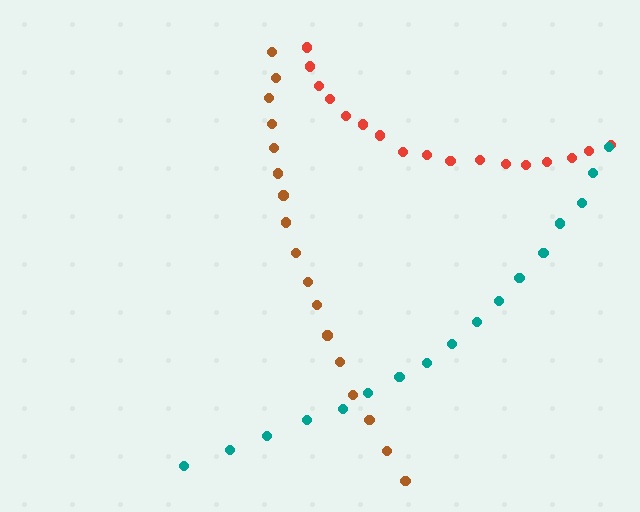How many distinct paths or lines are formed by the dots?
There are 3 distinct paths.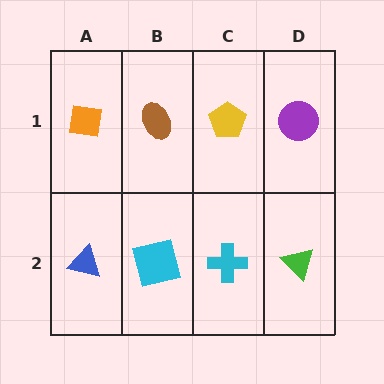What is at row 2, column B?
A cyan square.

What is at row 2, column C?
A cyan cross.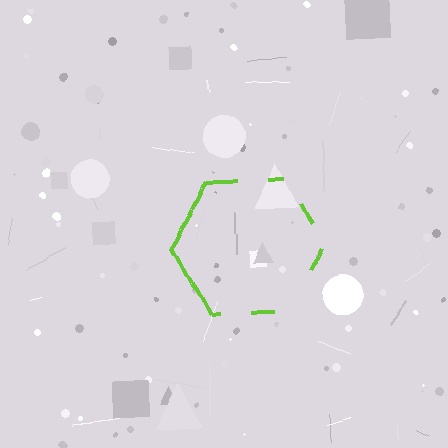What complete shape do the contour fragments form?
The contour fragments form a hexagon.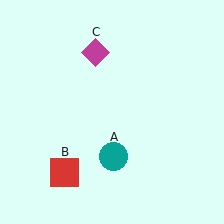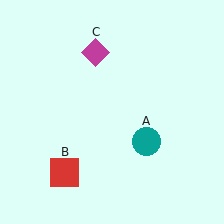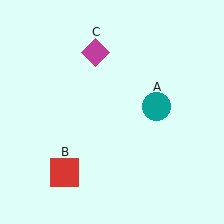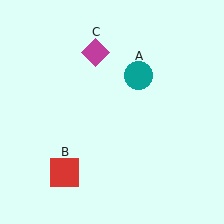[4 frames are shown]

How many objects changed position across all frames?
1 object changed position: teal circle (object A).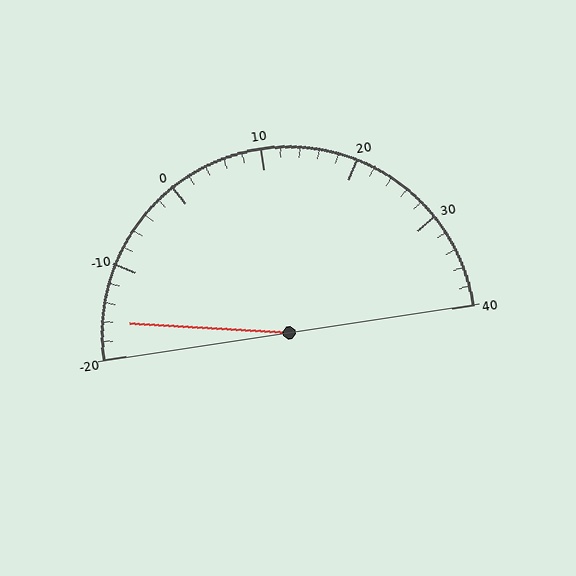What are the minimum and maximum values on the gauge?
The gauge ranges from -20 to 40.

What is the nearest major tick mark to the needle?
The nearest major tick mark is -20.